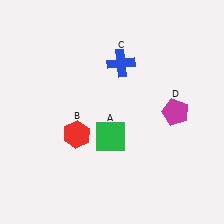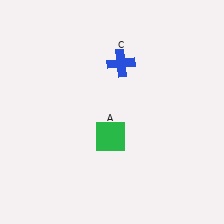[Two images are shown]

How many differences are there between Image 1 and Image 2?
There are 2 differences between the two images.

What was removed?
The red hexagon (B), the magenta pentagon (D) were removed in Image 2.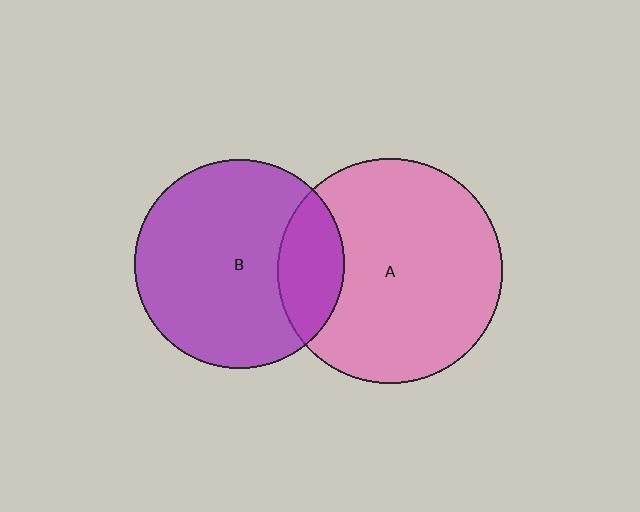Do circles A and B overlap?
Yes.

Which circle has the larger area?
Circle A (pink).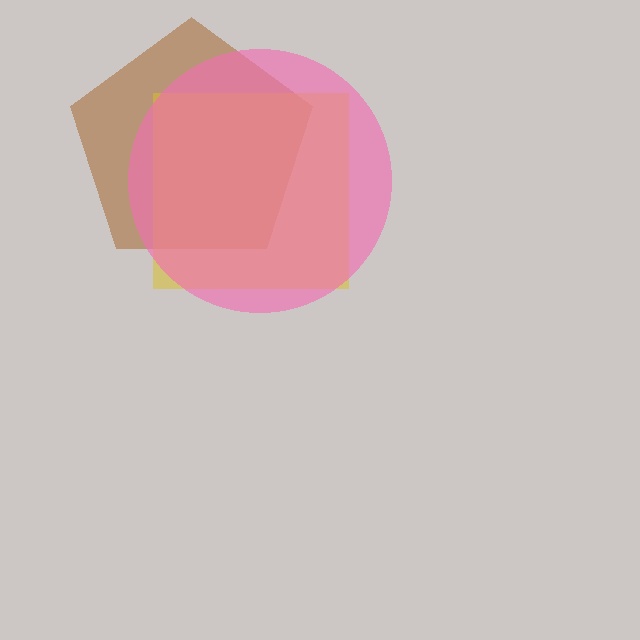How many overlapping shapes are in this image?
There are 3 overlapping shapes in the image.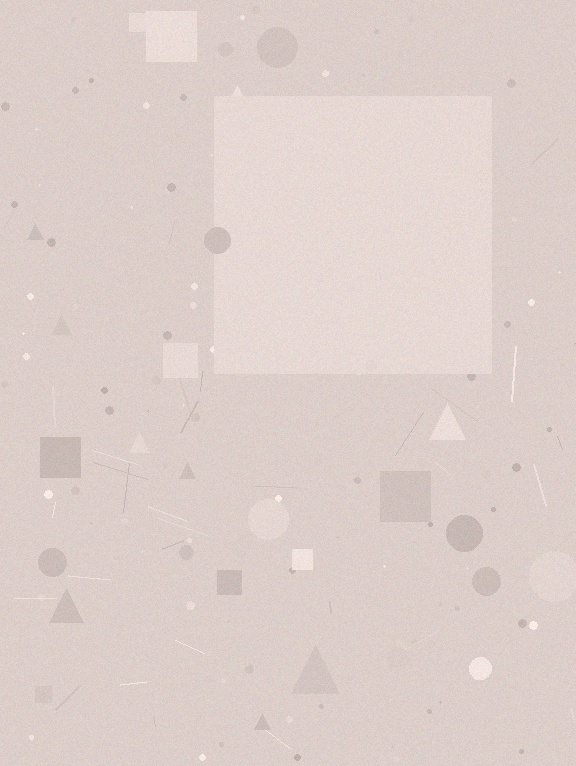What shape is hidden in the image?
A square is hidden in the image.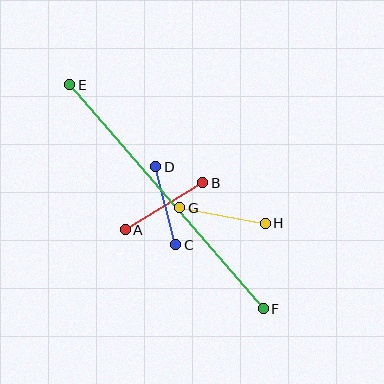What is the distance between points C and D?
The distance is approximately 80 pixels.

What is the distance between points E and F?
The distance is approximately 296 pixels.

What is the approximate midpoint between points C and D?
The midpoint is at approximately (166, 206) pixels.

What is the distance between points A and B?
The distance is approximately 91 pixels.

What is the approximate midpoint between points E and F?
The midpoint is at approximately (166, 197) pixels.